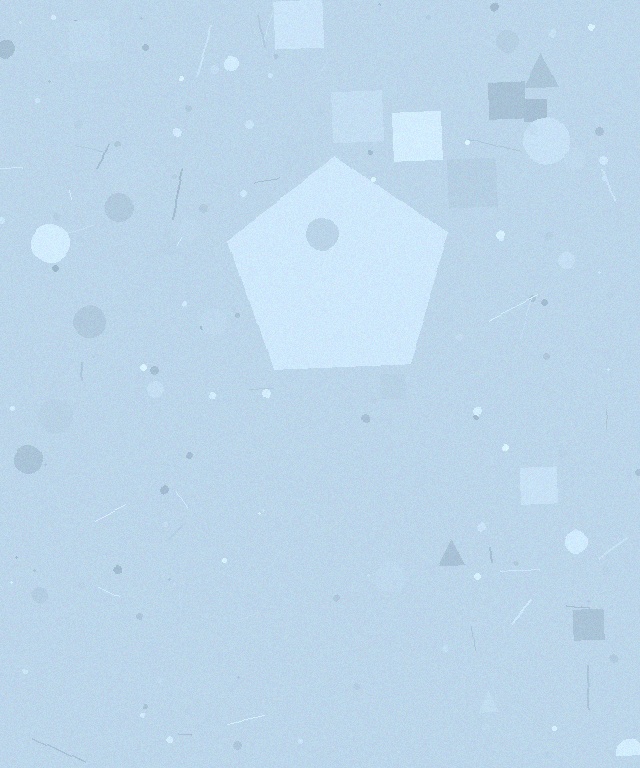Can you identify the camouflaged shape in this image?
The camouflaged shape is a pentagon.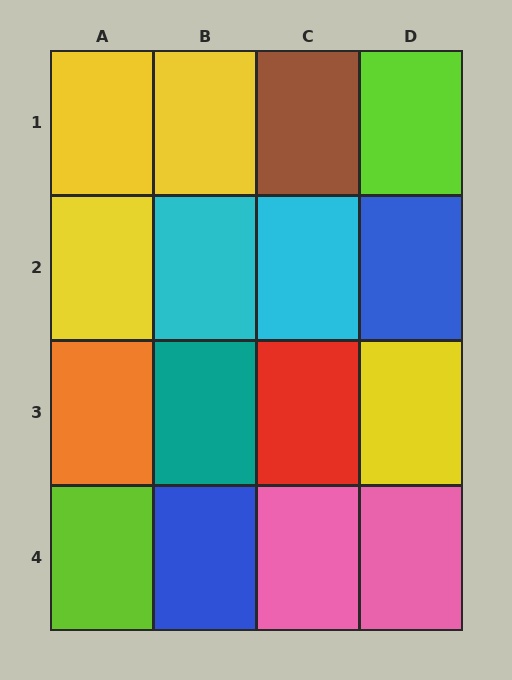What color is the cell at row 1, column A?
Yellow.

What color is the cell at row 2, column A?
Yellow.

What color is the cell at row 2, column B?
Cyan.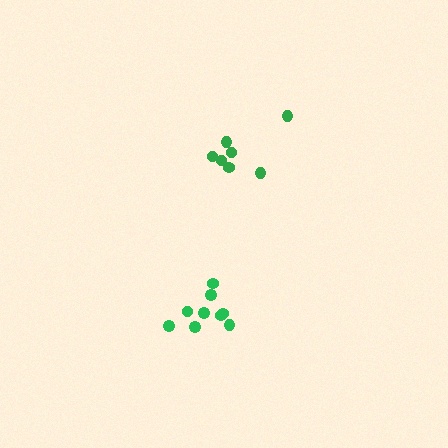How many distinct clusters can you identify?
There are 2 distinct clusters.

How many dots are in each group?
Group 1: 9 dots, Group 2: 7 dots (16 total).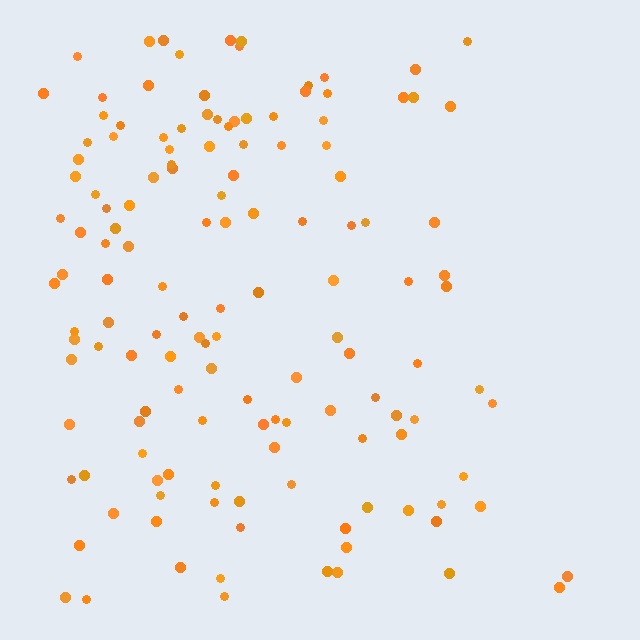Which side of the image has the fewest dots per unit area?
The right.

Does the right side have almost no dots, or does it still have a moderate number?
Still a moderate number, just noticeably fewer than the left.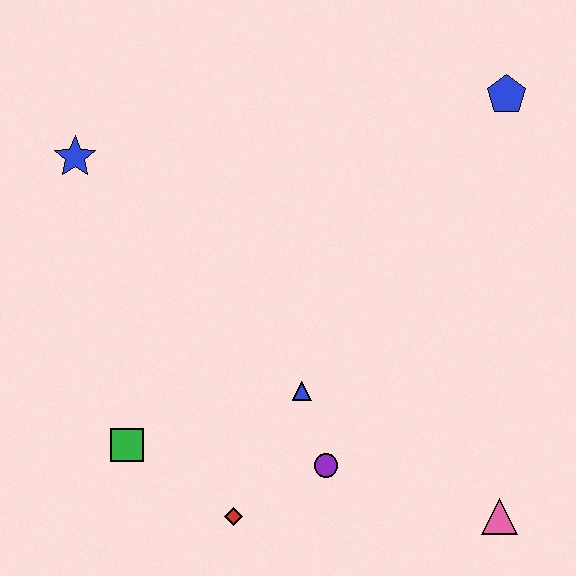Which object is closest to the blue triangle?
The purple circle is closest to the blue triangle.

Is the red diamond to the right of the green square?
Yes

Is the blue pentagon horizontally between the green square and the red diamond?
No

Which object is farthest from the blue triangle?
The blue pentagon is farthest from the blue triangle.